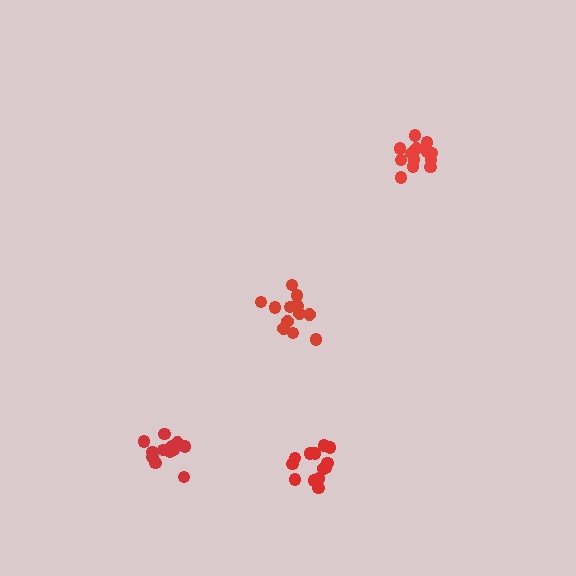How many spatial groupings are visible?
There are 4 spatial groupings.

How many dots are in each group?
Group 1: 15 dots, Group 2: 14 dots, Group 3: 13 dots, Group 4: 13 dots (55 total).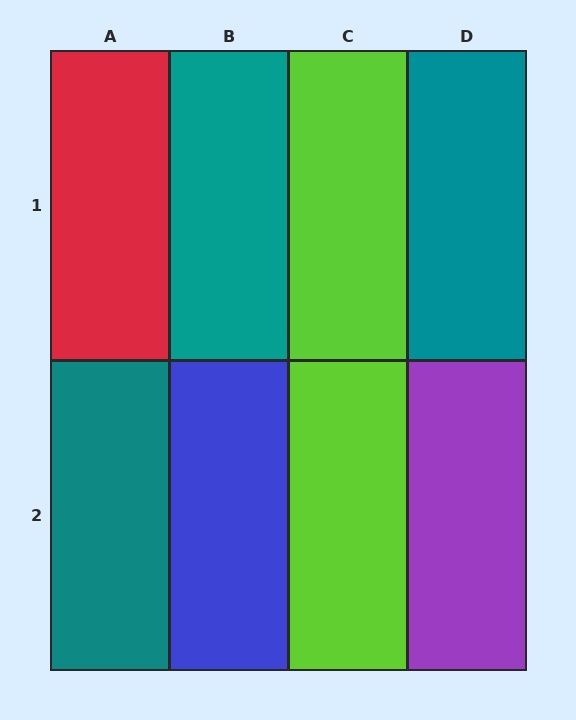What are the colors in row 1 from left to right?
Red, teal, lime, teal.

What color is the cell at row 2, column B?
Blue.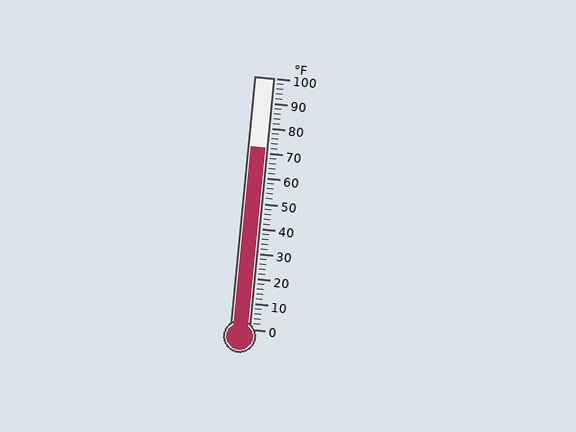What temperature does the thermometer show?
The thermometer shows approximately 72°F.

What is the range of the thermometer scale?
The thermometer scale ranges from 0°F to 100°F.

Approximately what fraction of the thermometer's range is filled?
The thermometer is filled to approximately 70% of its range.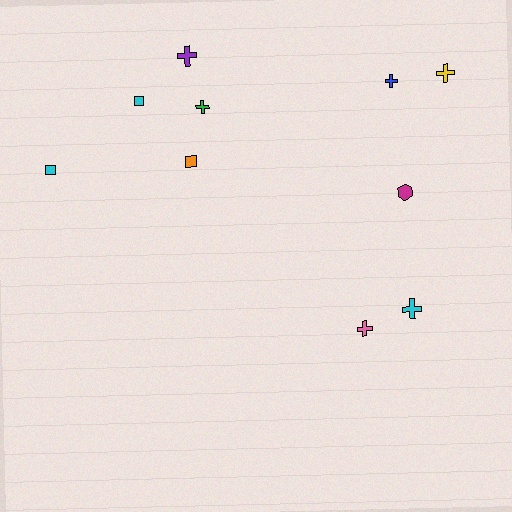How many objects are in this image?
There are 10 objects.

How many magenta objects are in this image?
There is 1 magenta object.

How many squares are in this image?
There are 3 squares.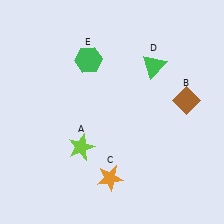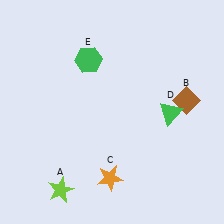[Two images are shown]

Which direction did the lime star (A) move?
The lime star (A) moved down.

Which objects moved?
The objects that moved are: the lime star (A), the green triangle (D).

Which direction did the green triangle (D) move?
The green triangle (D) moved down.